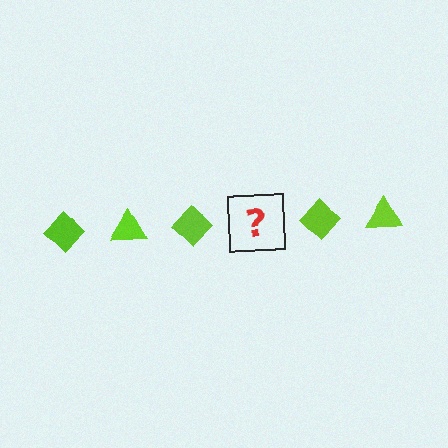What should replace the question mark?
The question mark should be replaced with a lime triangle.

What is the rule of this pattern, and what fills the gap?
The rule is that the pattern cycles through diamond, triangle shapes in lime. The gap should be filled with a lime triangle.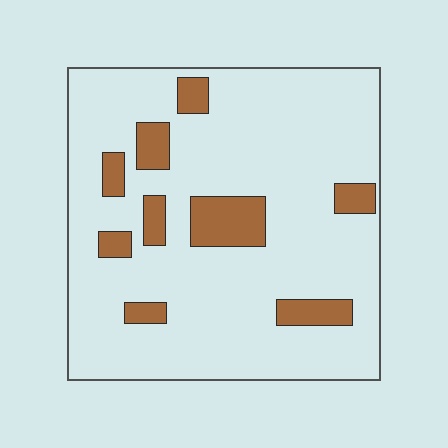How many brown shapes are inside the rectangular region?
9.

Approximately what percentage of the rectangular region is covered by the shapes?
Approximately 15%.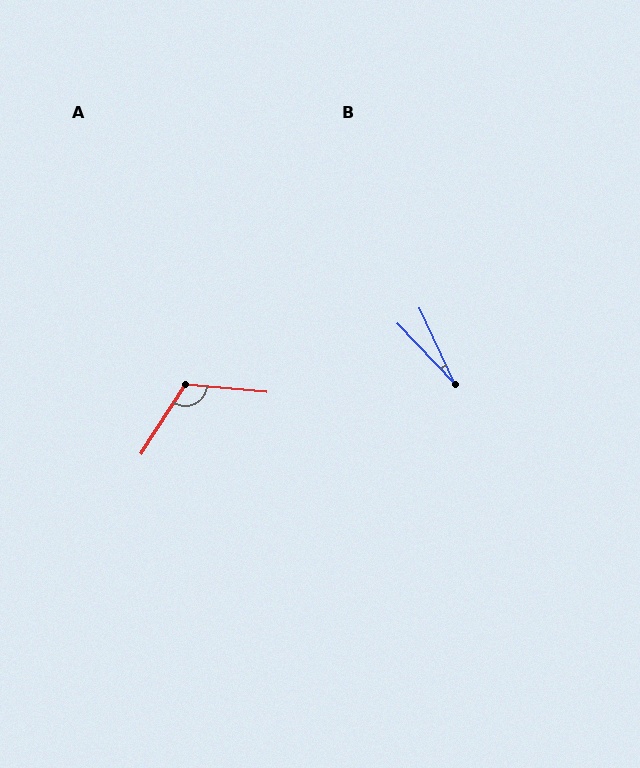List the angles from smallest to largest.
B (19°), A (117°).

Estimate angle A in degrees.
Approximately 117 degrees.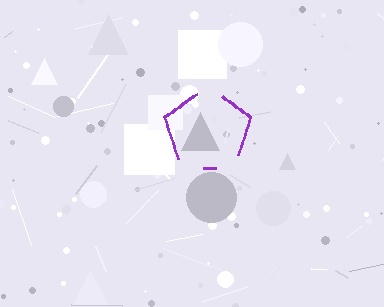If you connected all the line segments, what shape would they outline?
They would outline a pentagon.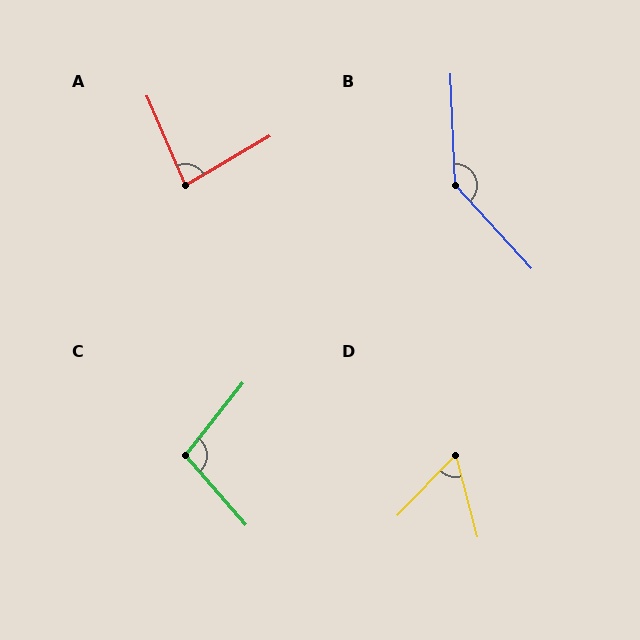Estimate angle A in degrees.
Approximately 83 degrees.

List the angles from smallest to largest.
D (59°), A (83°), C (101°), B (140°).